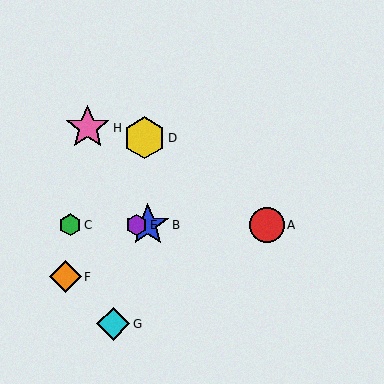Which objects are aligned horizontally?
Objects A, B, C, E are aligned horizontally.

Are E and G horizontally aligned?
No, E is at y≈225 and G is at y≈324.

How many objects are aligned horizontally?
4 objects (A, B, C, E) are aligned horizontally.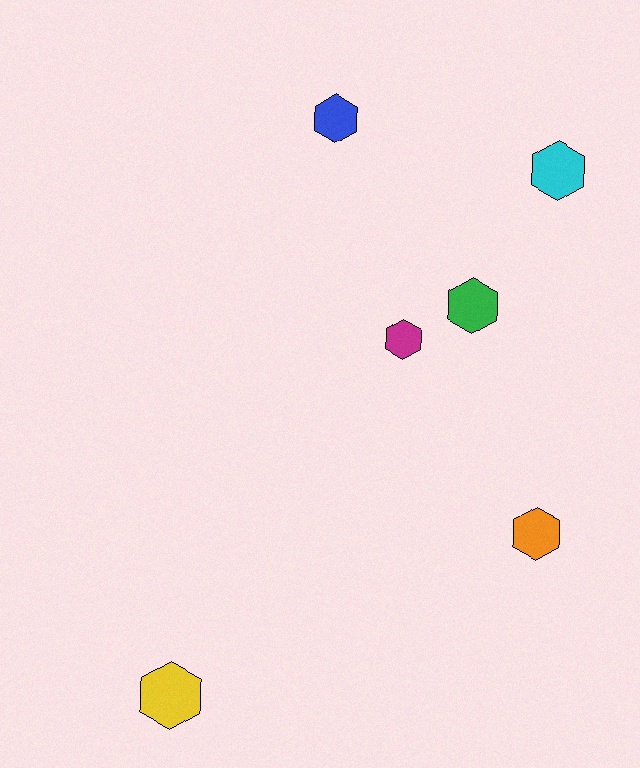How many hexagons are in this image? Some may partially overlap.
There are 6 hexagons.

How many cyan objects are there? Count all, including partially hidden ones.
There is 1 cyan object.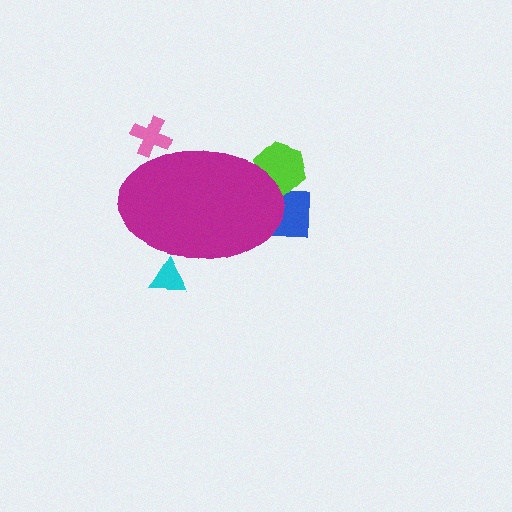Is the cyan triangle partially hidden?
Yes, the cyan triangle is partially hidden behind the magenta ellipse.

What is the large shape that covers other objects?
A magenta ellipse.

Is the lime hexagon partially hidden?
Yes, the lime hexagon is partially hidden behind the magenta ellipse.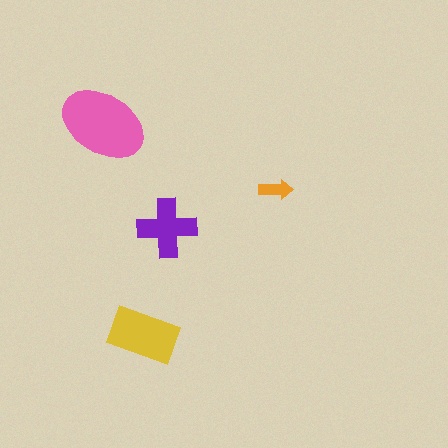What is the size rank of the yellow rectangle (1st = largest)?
2nd.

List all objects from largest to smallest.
The pink ellipse, the yellow rectangle, the purple cross, the orange arrow.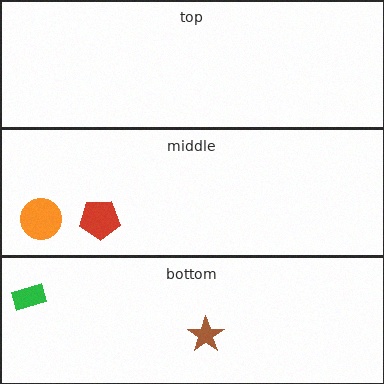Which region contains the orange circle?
The middle region.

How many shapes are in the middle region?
2.